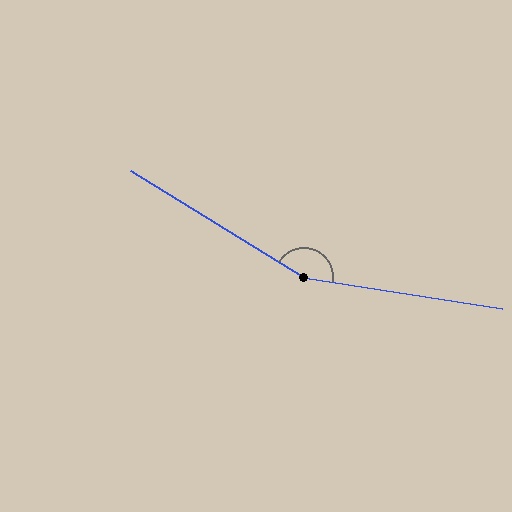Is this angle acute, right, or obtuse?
It is obtuse.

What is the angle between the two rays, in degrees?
Approximately 157 degrees.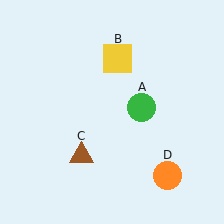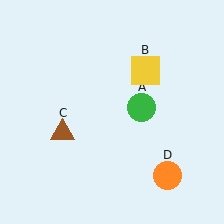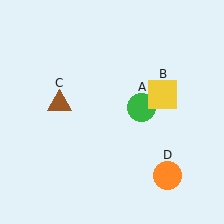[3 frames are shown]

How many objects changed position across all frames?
2 objects changed position: yellow square (object B), brown triangle (object C).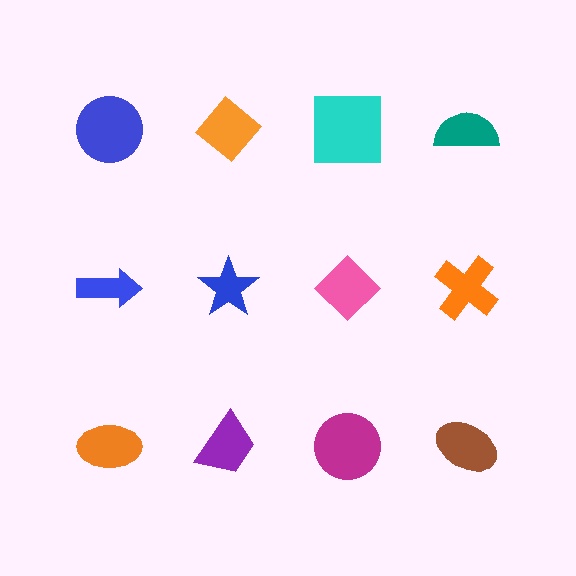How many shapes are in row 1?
4 shapes.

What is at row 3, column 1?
An orange ellipse.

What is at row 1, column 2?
An orange diamond.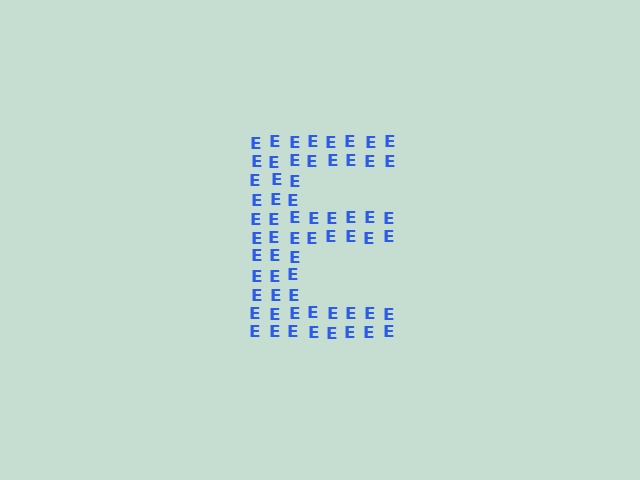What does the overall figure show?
The overall figure shows the letter E.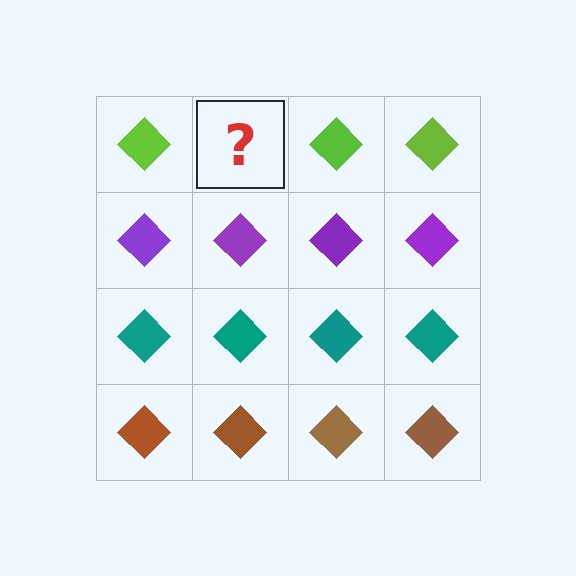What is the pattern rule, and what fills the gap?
The rule is that each row has a consistent color. The gap should be filled with a lime diamond.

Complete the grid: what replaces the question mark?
The question mark should be replaced with a lime diamond.